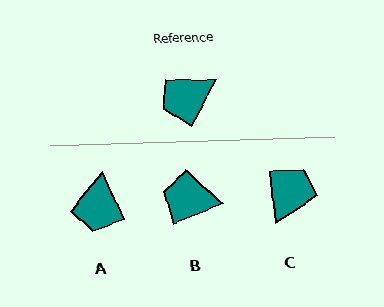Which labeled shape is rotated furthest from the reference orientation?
C, about 145 degrees away.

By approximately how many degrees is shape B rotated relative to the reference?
Approximately 41 degrees clockwise.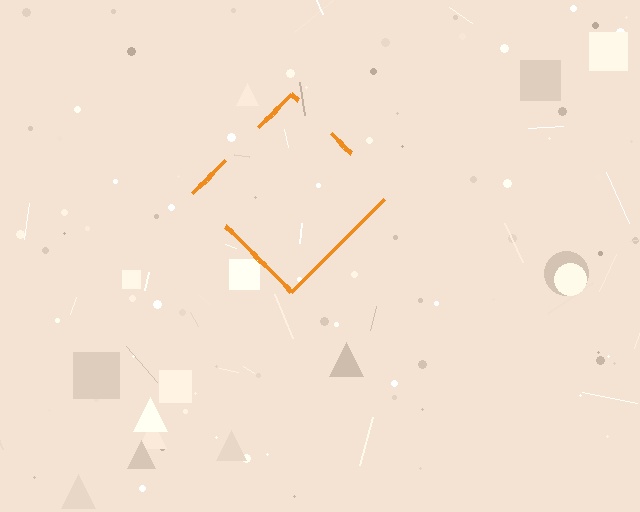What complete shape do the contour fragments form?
The contour fragments form a diamond.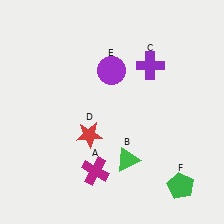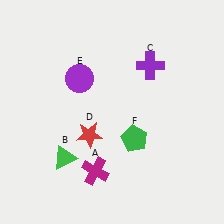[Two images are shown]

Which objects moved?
The objects that moved are: the green triangle (B), the purple circle (E), the green pentagon (F).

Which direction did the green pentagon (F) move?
The green pentagon (F) moved up.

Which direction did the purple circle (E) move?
The purple circle (E) moved left.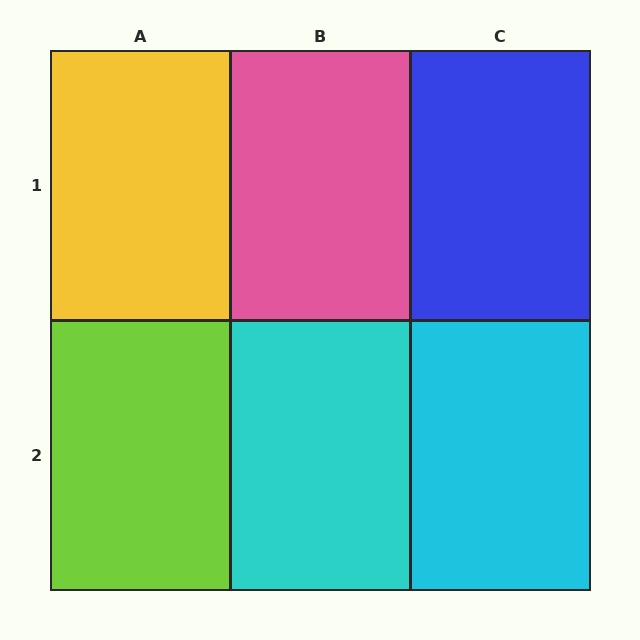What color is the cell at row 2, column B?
Cyan.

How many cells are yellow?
1 cell is yellow.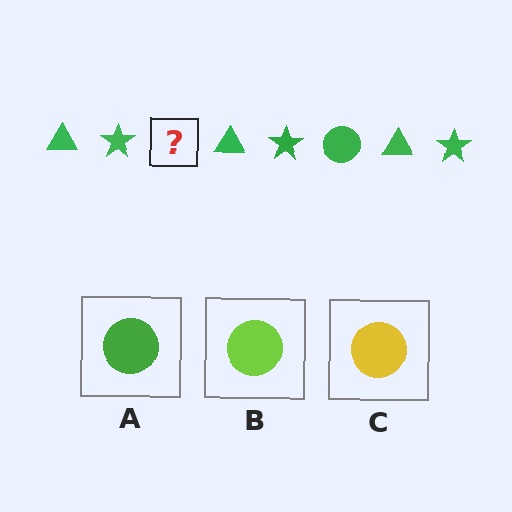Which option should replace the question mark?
Option A.